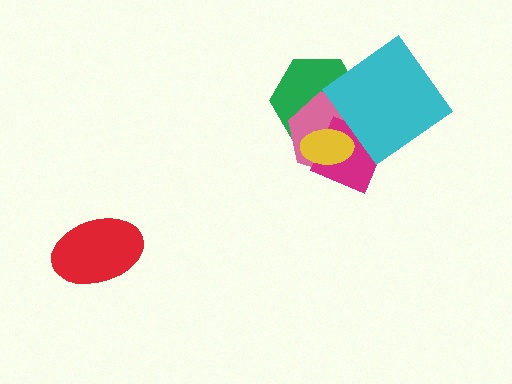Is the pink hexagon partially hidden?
Yes, it is partially covered by another shape.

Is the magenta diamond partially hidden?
Yes, it is partially covered by another shape.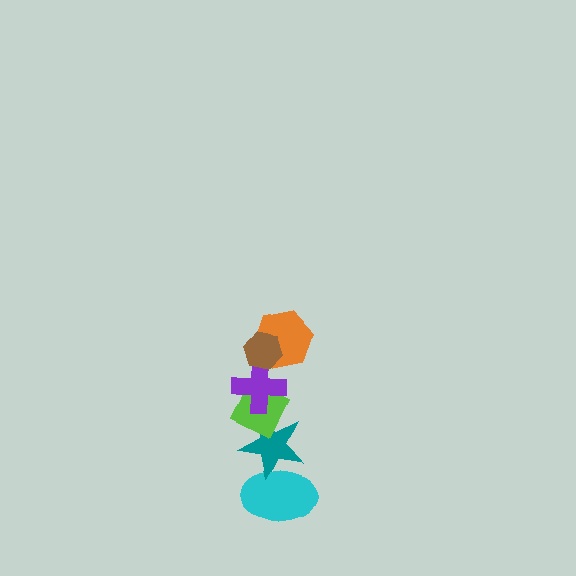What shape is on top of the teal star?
The lime diamond is on top of the teal star.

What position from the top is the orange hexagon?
The orange hexagon is 2nd from the top.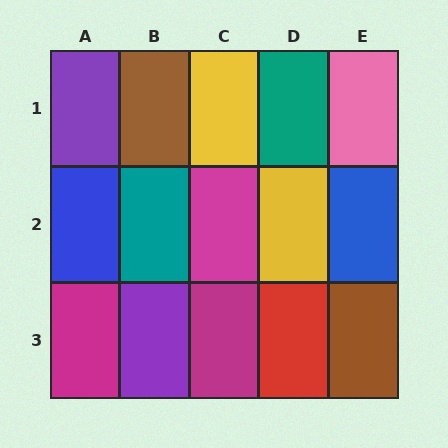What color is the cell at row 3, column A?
Magenta.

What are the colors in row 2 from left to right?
Blue, teal, magenta, yellow, blue.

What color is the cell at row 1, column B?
Brown.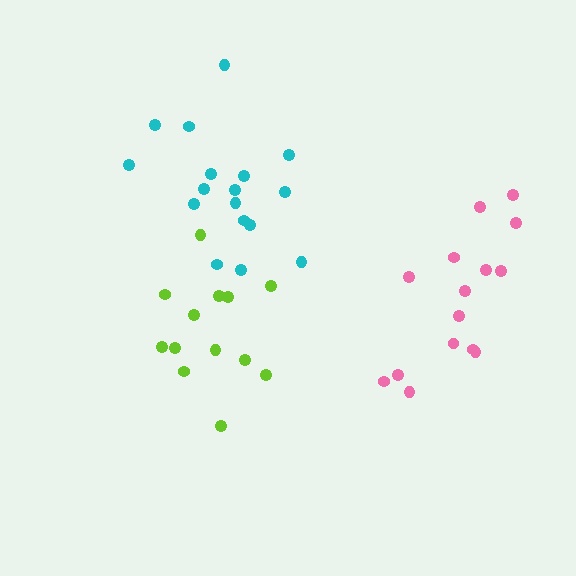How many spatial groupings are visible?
There are 3 spatial groupings.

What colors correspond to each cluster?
The clusters are colored: cyan, pink, lime.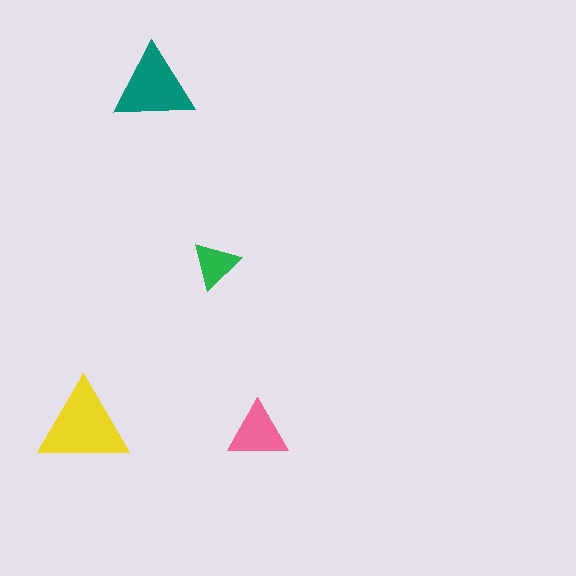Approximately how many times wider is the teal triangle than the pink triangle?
About 1.5 times wider.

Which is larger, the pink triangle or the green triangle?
The pink one.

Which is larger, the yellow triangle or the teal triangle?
The yellow one.